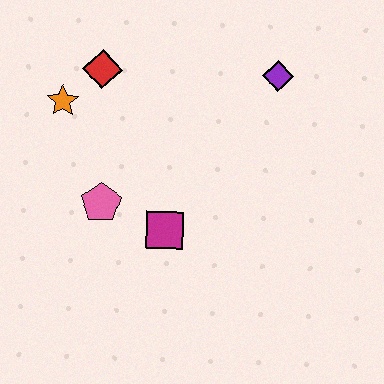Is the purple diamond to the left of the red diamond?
No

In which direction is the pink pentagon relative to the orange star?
The pink pentagon is below the orange star.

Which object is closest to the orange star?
The red diamond is closest to the orange star.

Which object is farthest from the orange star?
The purple diamond is farthest from the orange star.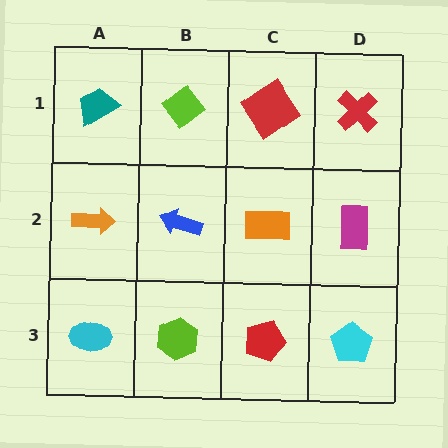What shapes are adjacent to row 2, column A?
A teal trapezoid (row 1, column A), a cyan ellipse (row 3, column A), a blue arrow (row 2, column B).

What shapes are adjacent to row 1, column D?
A magenta rectangle (row 2, column D), a red diamond (row 1, column C).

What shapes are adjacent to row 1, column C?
An orange rectangle (row 2, column C), a lime diamond (row 1, column B), a red cross (row 1, column D).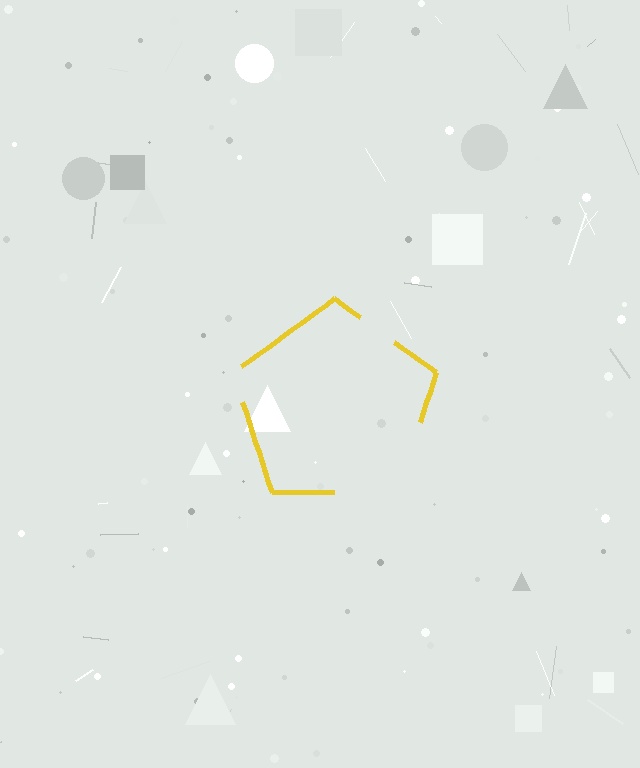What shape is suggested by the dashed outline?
The dashed outline suggests a pentagon.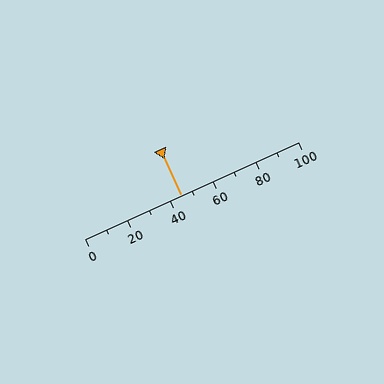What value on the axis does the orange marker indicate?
The marker indicates approximately 45.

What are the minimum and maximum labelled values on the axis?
The axis runs from 0 to 100.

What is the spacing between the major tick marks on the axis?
The major ticks are spaced 20 apart.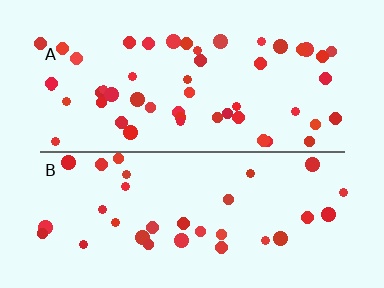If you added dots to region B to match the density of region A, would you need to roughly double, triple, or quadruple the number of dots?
Approximately double.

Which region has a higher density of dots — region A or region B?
A (the top).